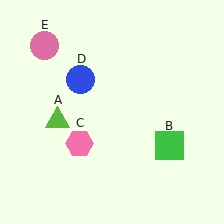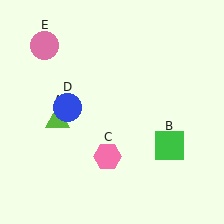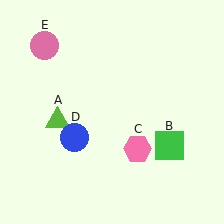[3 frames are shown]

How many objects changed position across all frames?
2 objects changed position: pink hexagon (object C), blue circle (object D).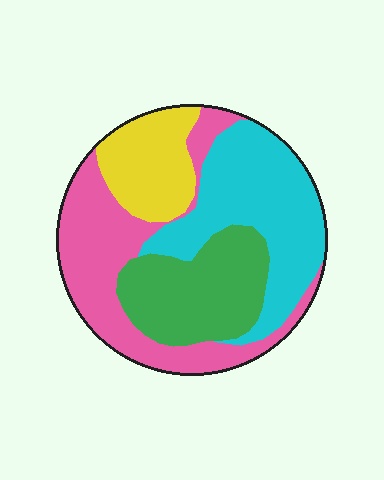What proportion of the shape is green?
Green covers 23% of the shape.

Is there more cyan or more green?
Cyan.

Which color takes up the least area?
Yellow, at roughly 15%.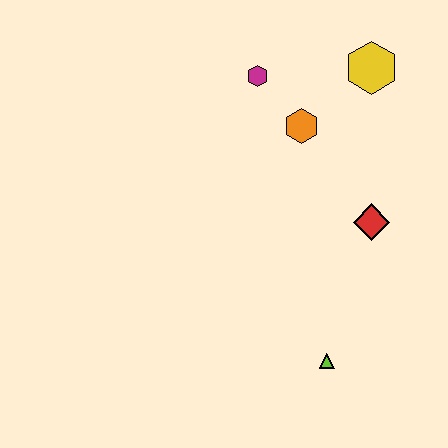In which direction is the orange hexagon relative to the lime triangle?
The orange hexagon is above the lime triangle.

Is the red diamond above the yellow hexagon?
No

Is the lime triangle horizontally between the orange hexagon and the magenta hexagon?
No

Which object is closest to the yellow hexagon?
The orange hexagon is closest to the yellow hexagon.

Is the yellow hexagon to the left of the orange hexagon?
No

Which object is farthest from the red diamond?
The magenta hexagon is farthest from the red diamond.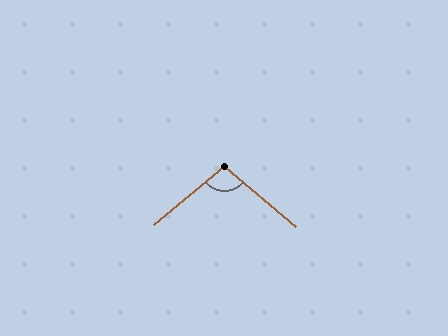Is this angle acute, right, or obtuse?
It is obtuse.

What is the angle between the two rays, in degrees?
Approximately 100 degrees.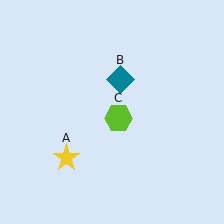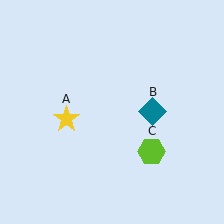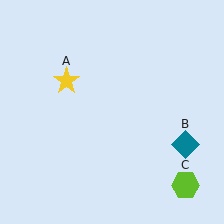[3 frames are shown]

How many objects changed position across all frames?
3 objects changed position: yellow star (object A), teal diamond (object B), lime hexagon (object C).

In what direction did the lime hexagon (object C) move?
The lime hexagon (object C) moved down and to the right.